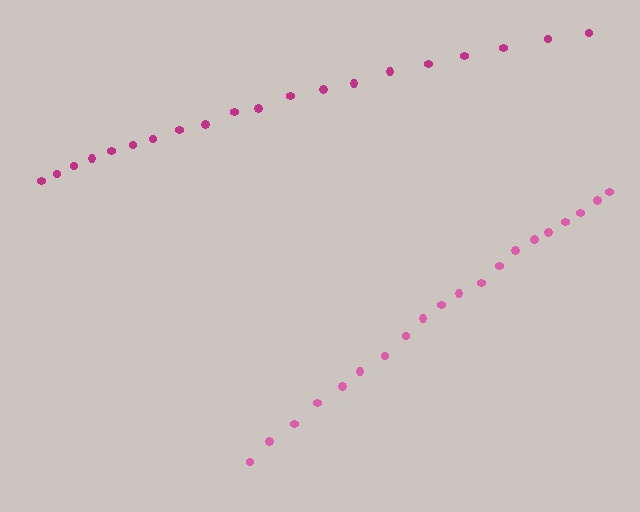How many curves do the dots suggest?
There are 2 distinct paths.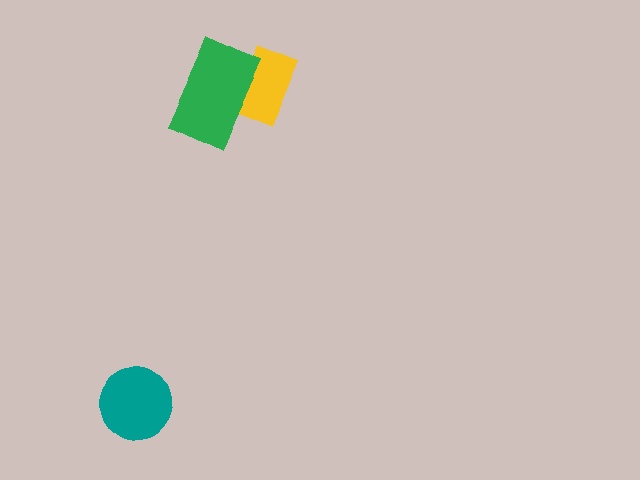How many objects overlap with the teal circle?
0 objects overlap with the teal circle.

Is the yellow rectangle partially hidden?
Yes, it is partially covered by another shape.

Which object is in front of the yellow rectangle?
The green rectangle is in front of the yellow rectangle.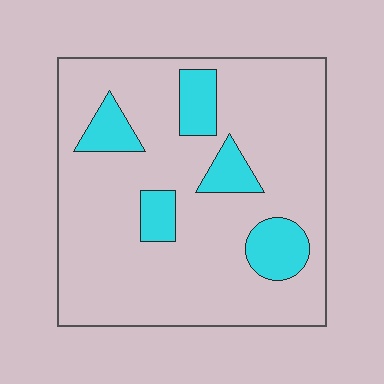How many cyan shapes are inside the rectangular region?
5.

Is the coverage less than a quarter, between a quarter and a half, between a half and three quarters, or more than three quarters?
Less than a quarter.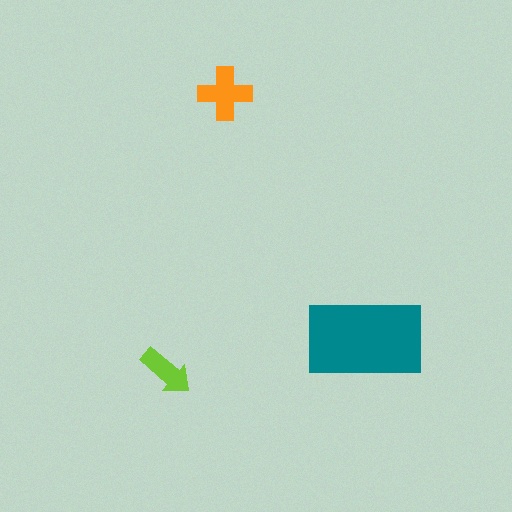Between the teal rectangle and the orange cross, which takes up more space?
The teal rectangle.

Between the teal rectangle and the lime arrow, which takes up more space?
The teal rectangle.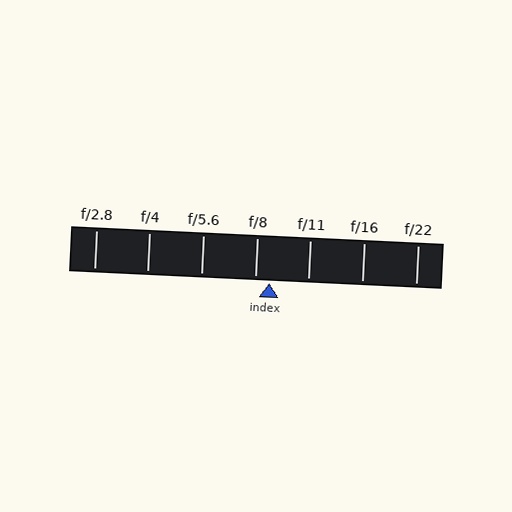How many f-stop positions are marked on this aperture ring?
There are 7 f-stop positions marked.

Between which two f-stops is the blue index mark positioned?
The index mark is between f/8 and f/11.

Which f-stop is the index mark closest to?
The index mark is closest to f/8.